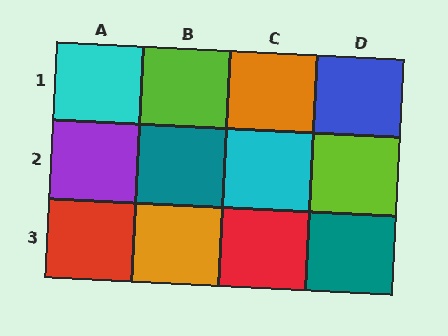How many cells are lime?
2 cells are lime.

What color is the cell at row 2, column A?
Purple.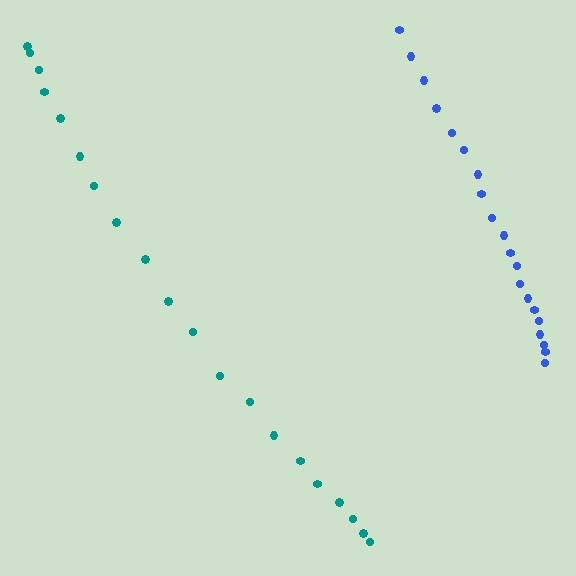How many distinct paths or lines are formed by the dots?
There are 2 distinct paths.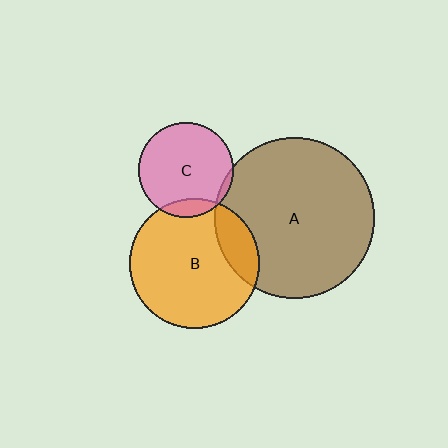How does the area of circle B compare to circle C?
Approximately 1.9 times.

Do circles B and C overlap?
Yes.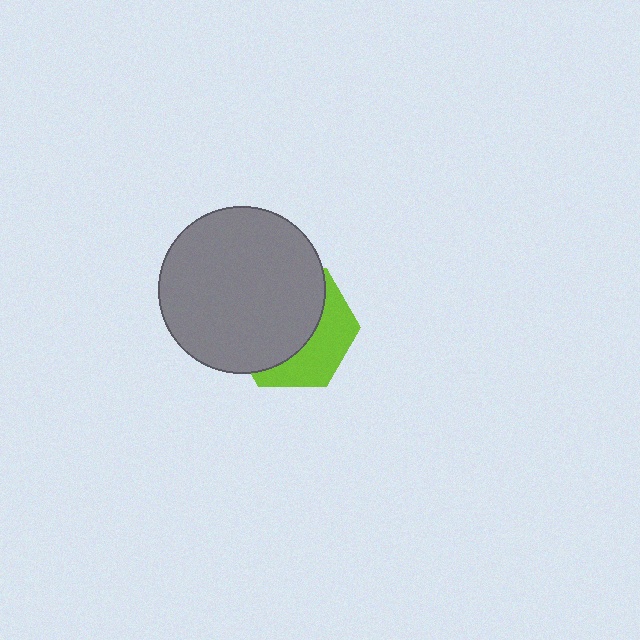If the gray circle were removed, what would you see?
You would see the complete lime hexagon.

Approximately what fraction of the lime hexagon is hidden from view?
Roughly 62% of the lime hexagon is hidden behind the gray circle.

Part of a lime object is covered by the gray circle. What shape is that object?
It is a hexagon.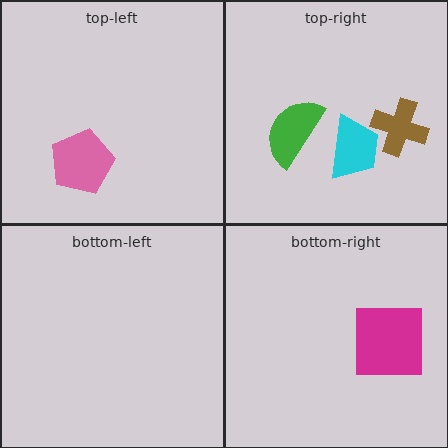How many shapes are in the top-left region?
1.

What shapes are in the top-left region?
The pink pentagon.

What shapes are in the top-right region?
The cyan trapezoid, the brown cross, the green semicircle.